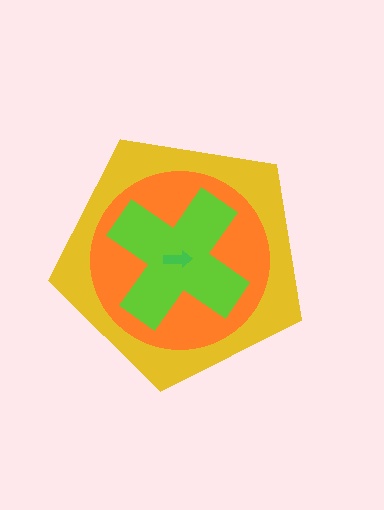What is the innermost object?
The green arrow.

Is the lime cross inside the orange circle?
Yes.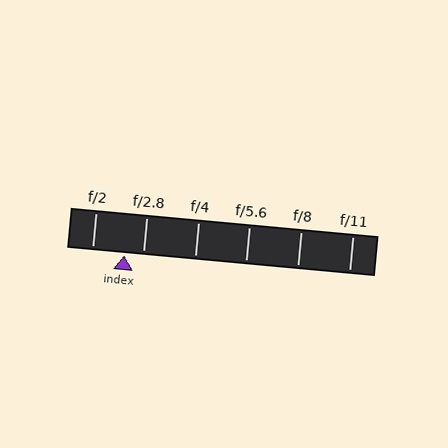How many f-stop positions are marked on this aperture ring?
There are 6 f-stop positions marked.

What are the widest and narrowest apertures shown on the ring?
The widest aperture shown is f/2 and the narrowest is f/11.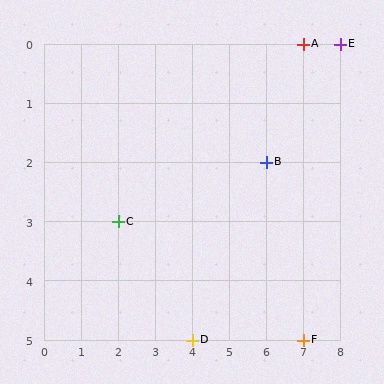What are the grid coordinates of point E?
Point E is at grid coordinates (8, 0).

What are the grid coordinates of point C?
Point C is at grid coordinates (2, 3).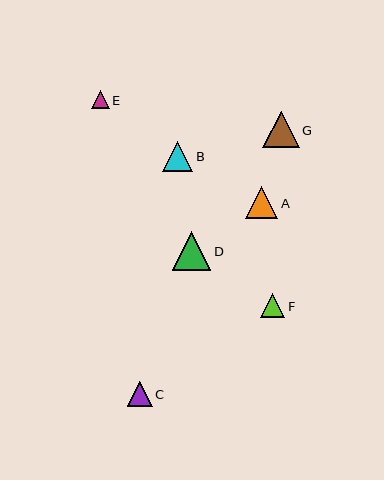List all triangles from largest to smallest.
From largest to smallest: D, G, A, B, C, F, E.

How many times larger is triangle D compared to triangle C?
Triangle D is approximately 1.5 times the size of triangle C.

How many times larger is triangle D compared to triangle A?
Triangle D is approximately 1.2 times the size of triangle A.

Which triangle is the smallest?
Triangle E is the smallest with a size of approximately 18 pixels.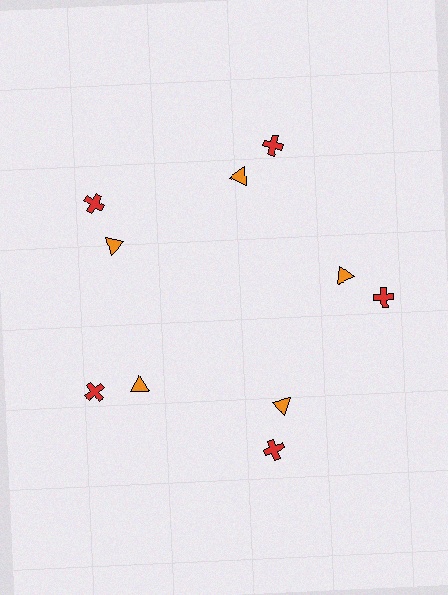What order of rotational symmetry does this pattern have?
This pattern has 5-fold rotational symmetry.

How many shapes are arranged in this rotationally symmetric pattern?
There are 10 shapes, arranged in 5 groups of 2.